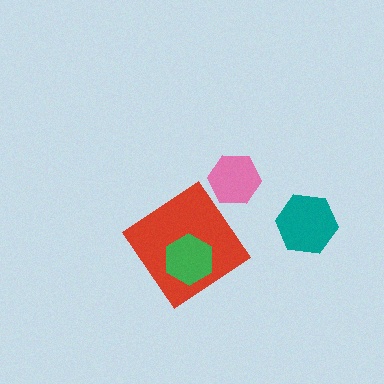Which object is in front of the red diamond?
The green hexagon is in front of the red diamond.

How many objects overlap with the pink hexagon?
0 objects overlap with the pink hexagon.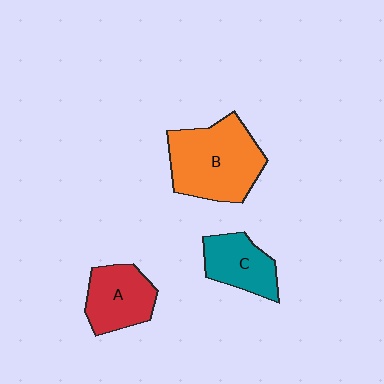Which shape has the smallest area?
Shape C (teal).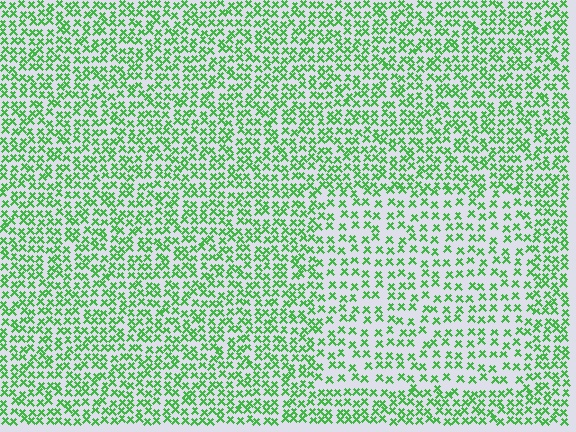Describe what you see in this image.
The image contains small green elements arranged at two different densities. A rectangle-shaped region is visible where the elements are less densely packed than the surrounding area.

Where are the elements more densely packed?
The elements are more densely packed outside the rectangle boundary.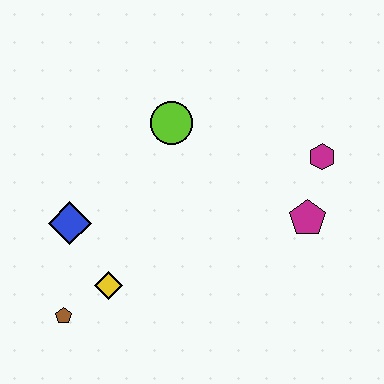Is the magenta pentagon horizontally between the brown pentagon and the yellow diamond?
No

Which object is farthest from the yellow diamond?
The magenta hexagon is farthest from the yellow diamond.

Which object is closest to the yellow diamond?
The brown pentagon is closest to the yellow diamond.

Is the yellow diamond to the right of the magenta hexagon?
No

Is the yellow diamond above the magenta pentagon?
No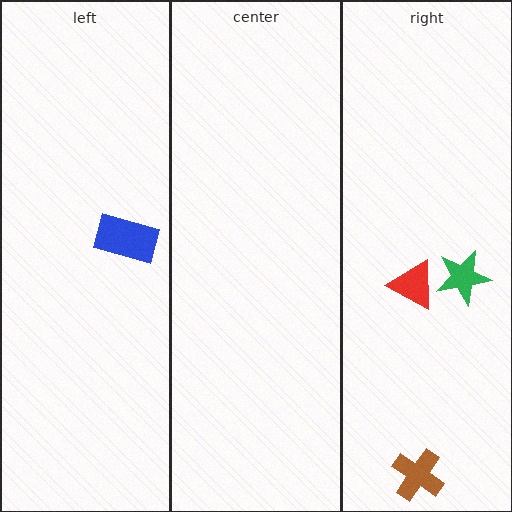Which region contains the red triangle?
The right region.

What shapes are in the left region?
The blue rectangle.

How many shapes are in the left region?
1.